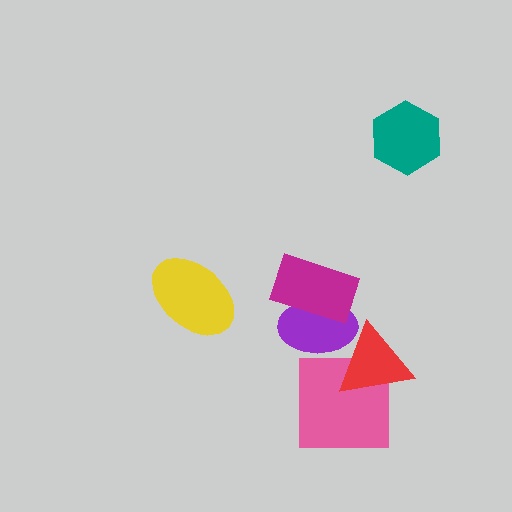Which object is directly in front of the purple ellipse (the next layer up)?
The magenta rectangle is directly in front of the purple ellipse.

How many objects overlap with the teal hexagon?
0 objects overlap with the teal hexagon.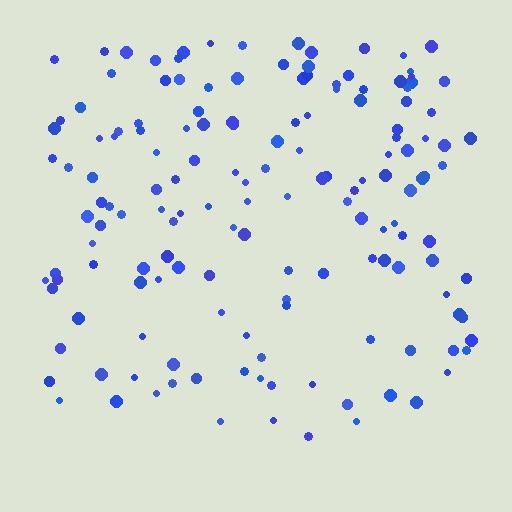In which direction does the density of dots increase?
From bottom to top, with the top side densest.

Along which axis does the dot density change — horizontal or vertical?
Vertical.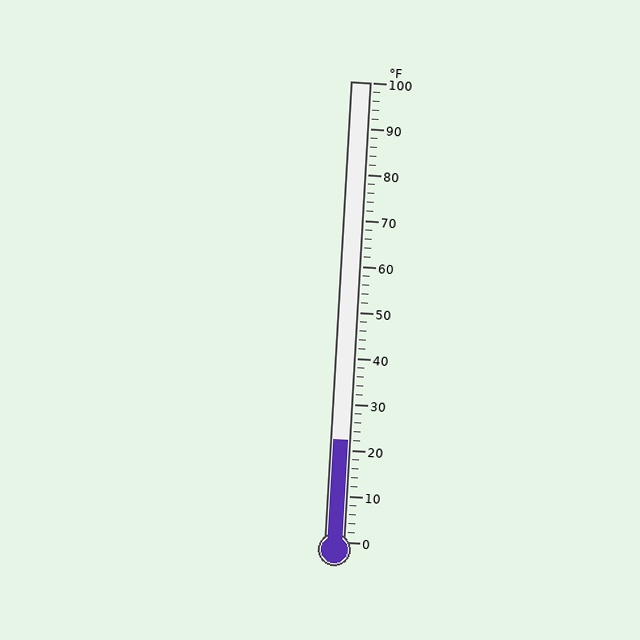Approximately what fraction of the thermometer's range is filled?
The thermometer is filled to approximately 20% of its range.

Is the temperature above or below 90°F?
The temperature is below 90°F.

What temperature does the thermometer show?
The thermometer shows approximately 22°F.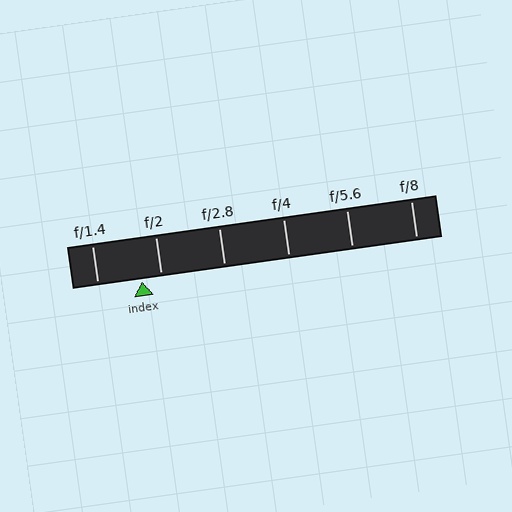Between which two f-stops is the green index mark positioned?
The index mark is between f/1.4 and f/2.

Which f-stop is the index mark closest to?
The index mark is closest to f/2.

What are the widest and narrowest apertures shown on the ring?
The widest aperture shown is f/1.4 and the narrowest is f/8.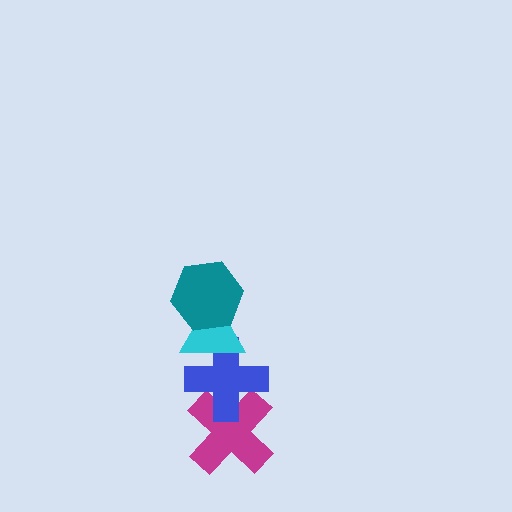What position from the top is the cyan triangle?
The cyan triangle is 2nd from the top.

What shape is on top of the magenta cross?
The blue cross is on top of the magenta cross.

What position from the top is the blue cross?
The blue cross is 3rd from the top.